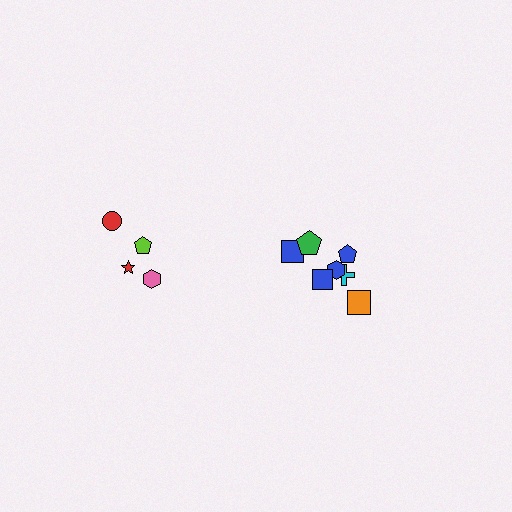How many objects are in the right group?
There are 7 objects.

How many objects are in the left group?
There are 4 objects.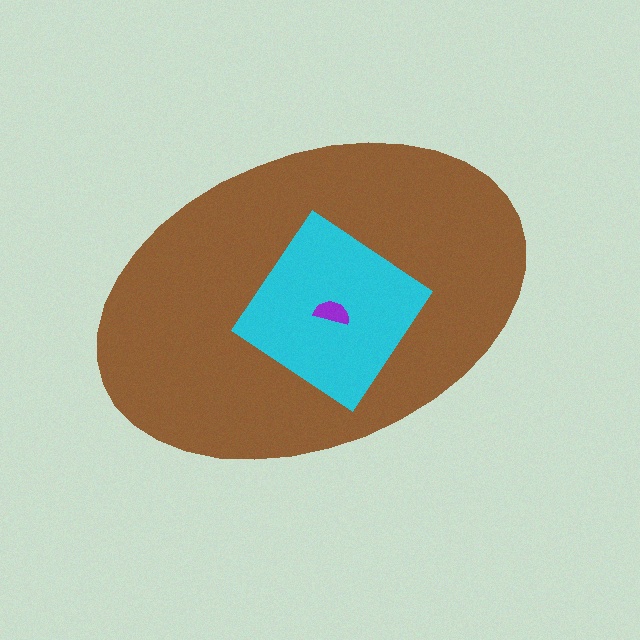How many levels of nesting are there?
3.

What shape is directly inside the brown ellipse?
The cyan diamond.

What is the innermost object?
The purple semicircle.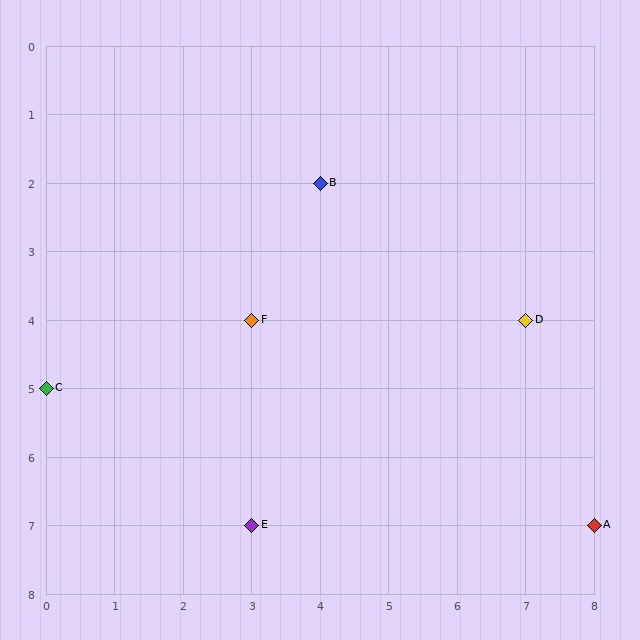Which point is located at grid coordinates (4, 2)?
Point B is at (4, 2).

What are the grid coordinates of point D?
Point D is at grid coordinates (7, 4).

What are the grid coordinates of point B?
Point B is at grid coordinates (4, 2).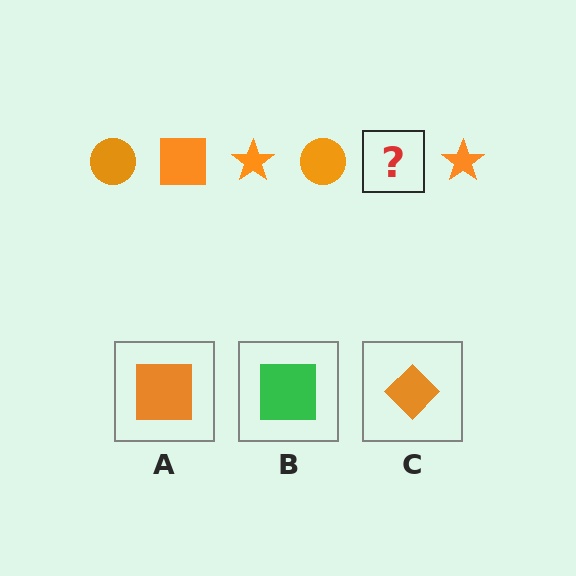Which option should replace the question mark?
Option A.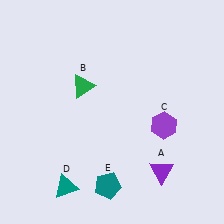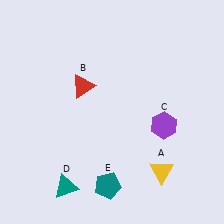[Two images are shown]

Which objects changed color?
A changed from purple to yellow. B changed from green to red.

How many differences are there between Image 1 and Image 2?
There are 2 differences between the two images.